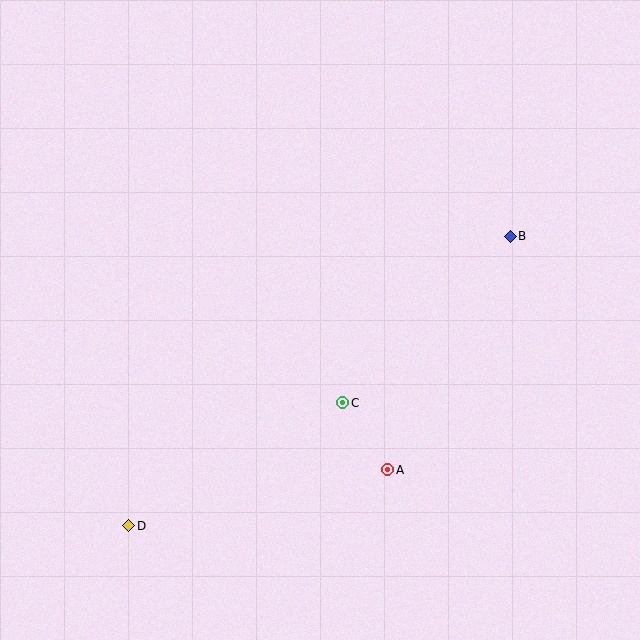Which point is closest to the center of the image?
Point C at (343, 403) is closest to the center.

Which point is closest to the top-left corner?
Point C is closest to the top-left corner.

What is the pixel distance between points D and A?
The distance between D and A is 265 pixels.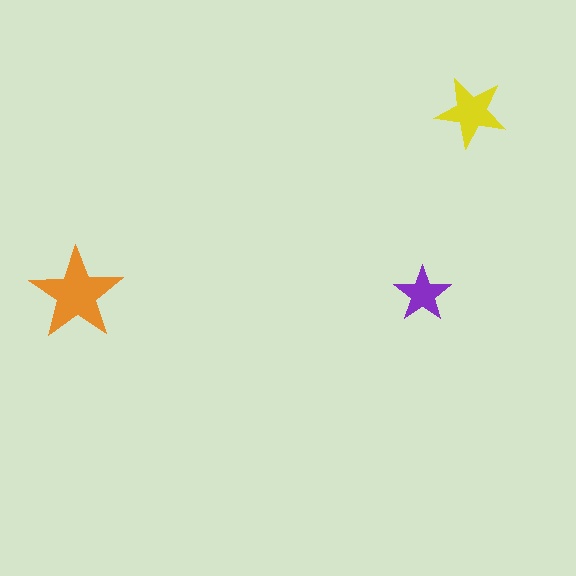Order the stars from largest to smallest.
the orange one, the yellow one, the purple one.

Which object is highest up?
The yellow star is topmost.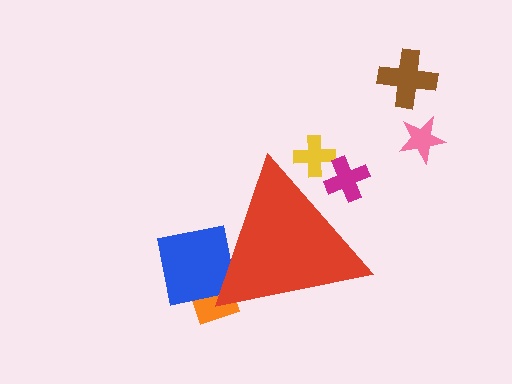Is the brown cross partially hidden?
No, the brown cross is fully visible.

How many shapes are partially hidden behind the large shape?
4 shapes are partially hidden.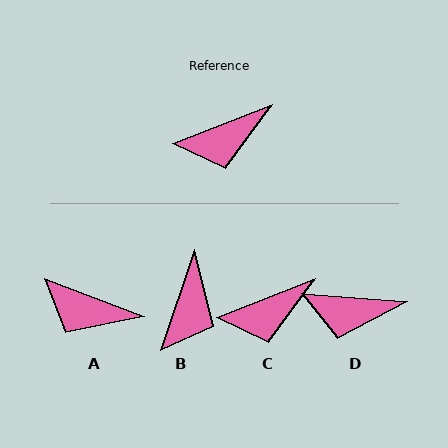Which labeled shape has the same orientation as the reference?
C.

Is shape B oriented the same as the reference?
No, it is off by about 50 degrees.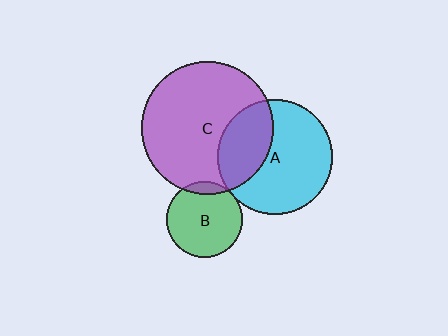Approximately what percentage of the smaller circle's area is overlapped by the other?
Approximately 35%.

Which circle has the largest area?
Circle C (purple).